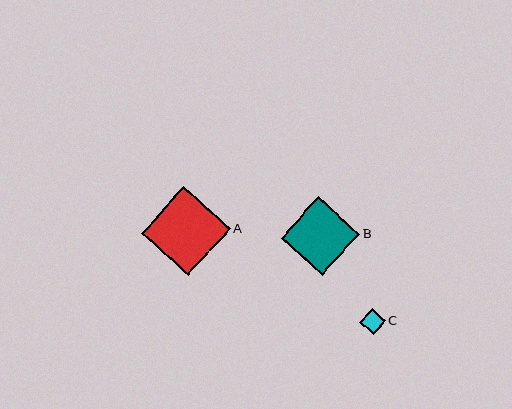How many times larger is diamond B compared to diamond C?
Diamond B is approximately 3.0 times the size of diamond C.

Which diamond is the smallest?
Diamond C is the smallest with a size of approximately 26 pixels.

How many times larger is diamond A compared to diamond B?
Diamond A is approximately 1.1 times the size of diamond B.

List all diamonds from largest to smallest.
From largest to smallest: A, B, C.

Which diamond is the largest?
Diamond A is the largest with a size of approximately 89 pixels.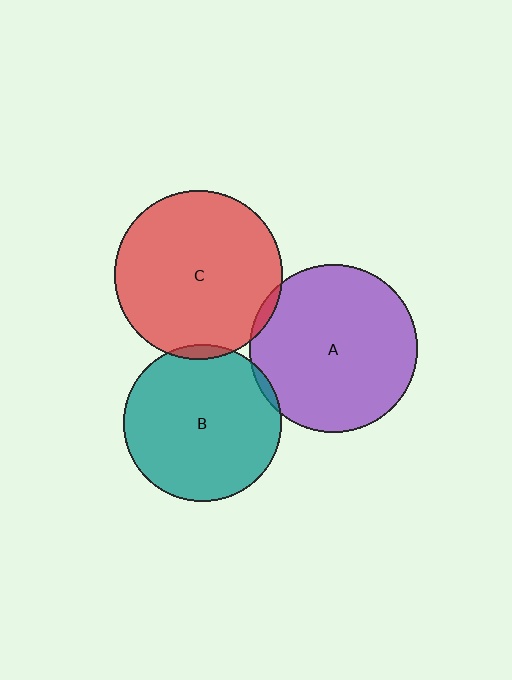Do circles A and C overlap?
Yes.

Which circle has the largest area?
Circle A (purple).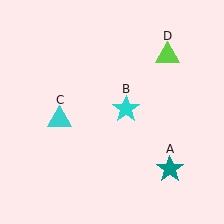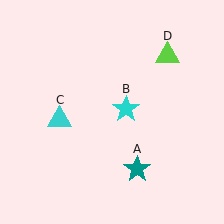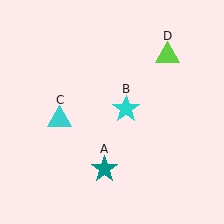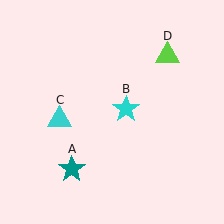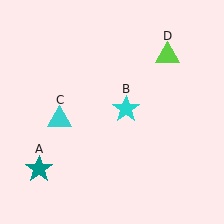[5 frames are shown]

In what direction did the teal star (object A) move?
The teal star (object A) moved left.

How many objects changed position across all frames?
1 object changed position: teal star (object A).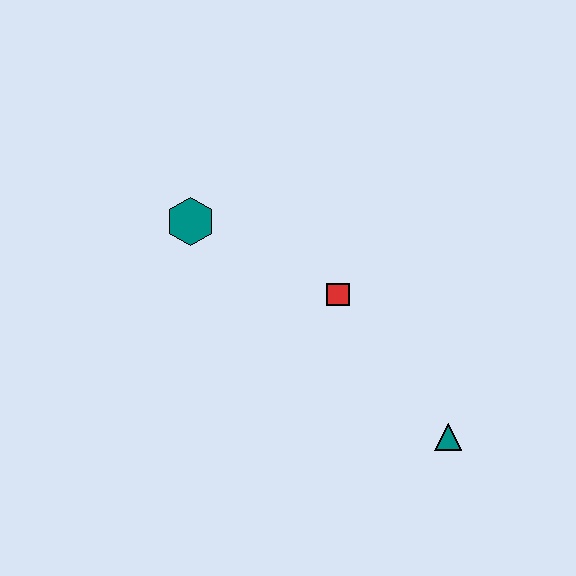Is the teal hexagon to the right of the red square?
No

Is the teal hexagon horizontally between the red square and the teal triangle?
No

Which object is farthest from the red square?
The teal triangle is farthest from the red square.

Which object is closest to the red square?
The teal hexagon is closest to the red square.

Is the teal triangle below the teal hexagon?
Yes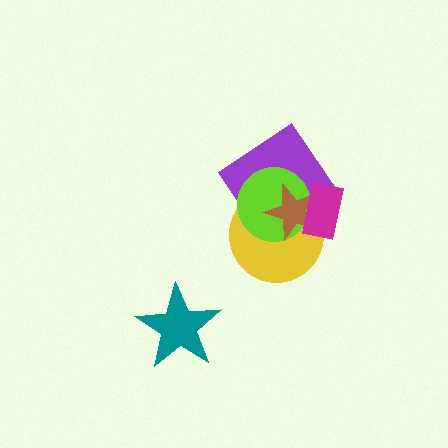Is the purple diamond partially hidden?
Yes, it is partially covered by another shape.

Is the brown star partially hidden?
Yes, it is partially covered by another shape.